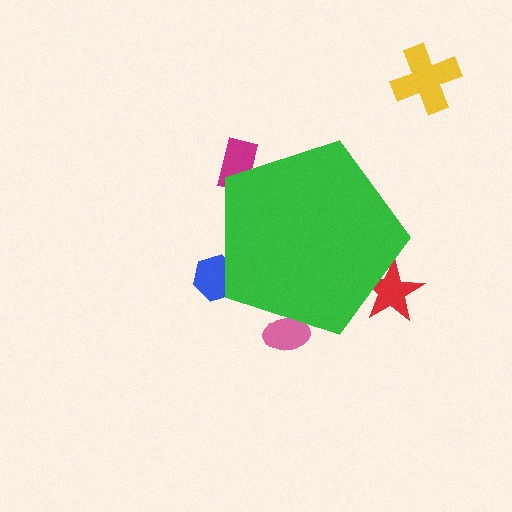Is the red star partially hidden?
Yes, the red star is partially hidden behind the green pentagon.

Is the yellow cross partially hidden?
No, the yellow cross is fully visible.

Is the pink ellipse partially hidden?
Yes, the pink ellipse is partially hidden behind the green pentagon.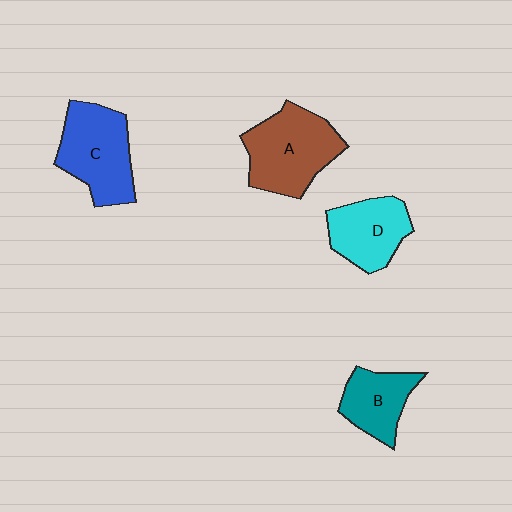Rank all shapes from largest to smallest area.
From largest to smallest: A (brown), C (blue), D (cyan), B (teal).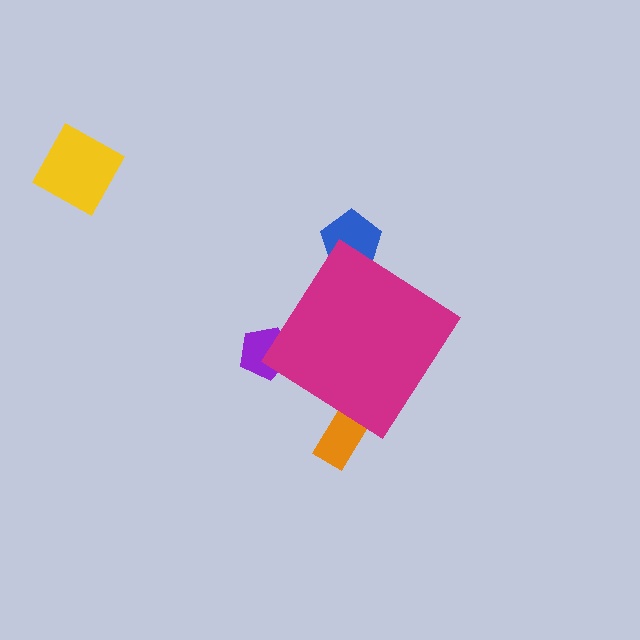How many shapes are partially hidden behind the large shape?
3 shapes are partially hidden.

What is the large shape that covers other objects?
A magenta diamond.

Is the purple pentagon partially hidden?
Yes, the purple pentagon is partially hidden behind the magenta diamond.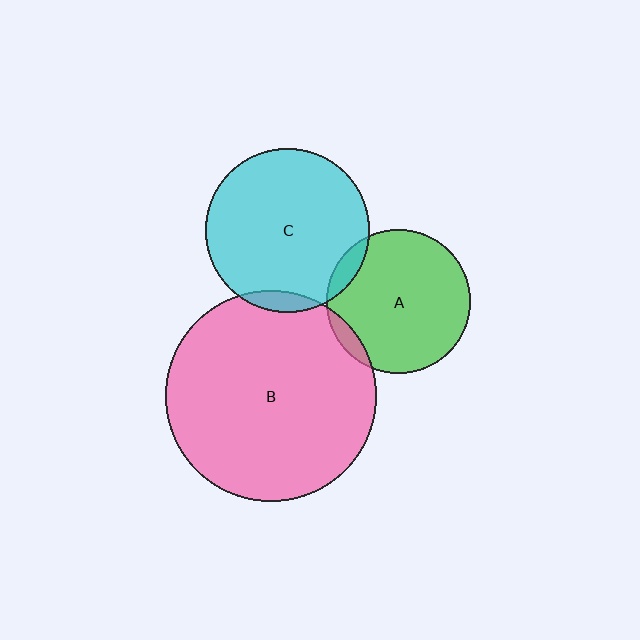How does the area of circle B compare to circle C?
Approximately 1.7 times.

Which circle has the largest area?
Circle B (pink).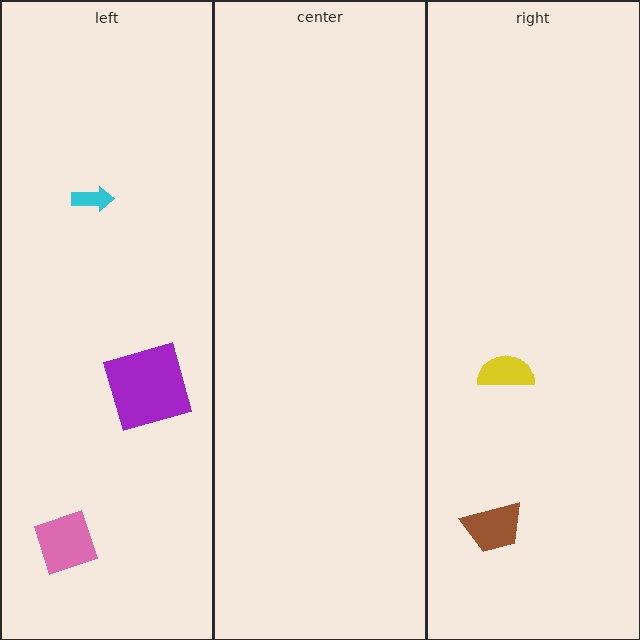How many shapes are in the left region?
3.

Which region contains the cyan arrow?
The left region.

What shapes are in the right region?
The brown trapezoid, the yellow semicircle.